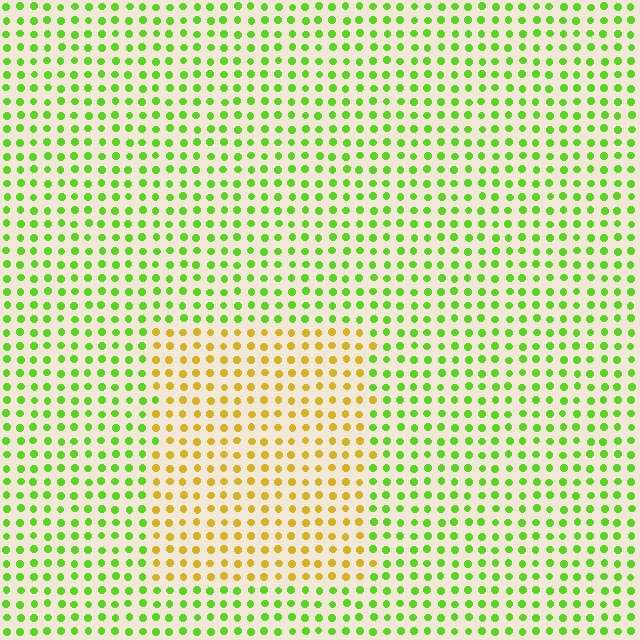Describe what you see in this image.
The image is filled with small lime elements in a uniform arrangement. A rectangle-shaped region is visible where the elements are tinted to a slightly different hue, forming a subtle color boundary.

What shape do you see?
I see a rectangle.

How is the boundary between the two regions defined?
The boundary is defined purely by a slight shift in hue (about 54 degrees). Spacing, size, and orientation are identical on both sides.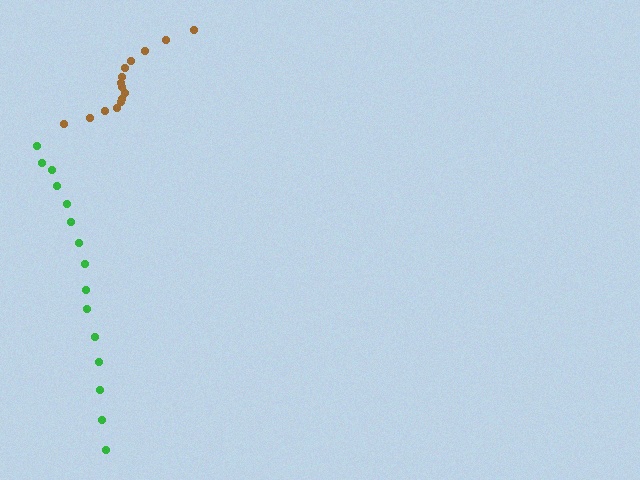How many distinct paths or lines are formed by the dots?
There are 2 distinct paths.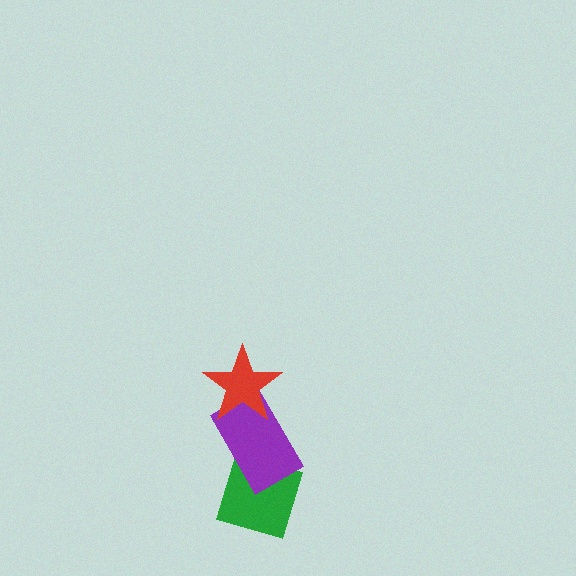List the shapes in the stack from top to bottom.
From top to bottom: the red star, the purple rectangle, the green diamond.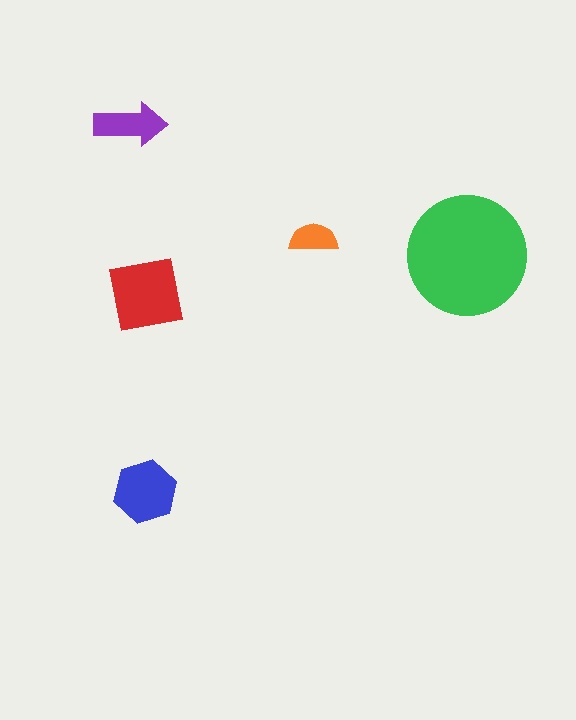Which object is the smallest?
The orange semicircle.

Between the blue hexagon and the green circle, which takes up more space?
The green circle.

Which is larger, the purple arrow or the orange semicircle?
The purple arrow.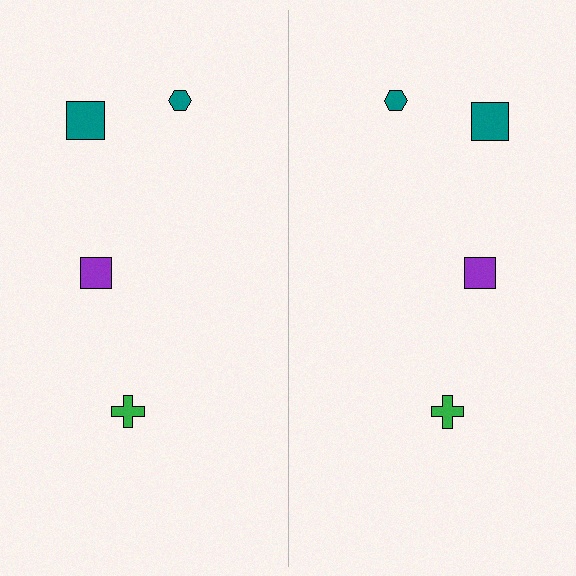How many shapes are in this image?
There are 8 shapes in this image.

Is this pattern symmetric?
Yes, this pattern has bilateral (reflection) symmetry.